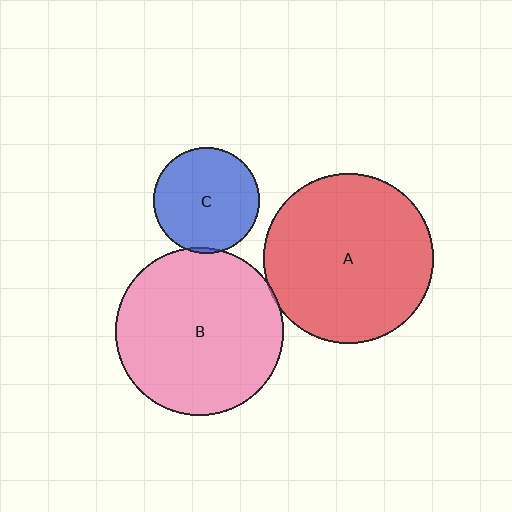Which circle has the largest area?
Circle A (red).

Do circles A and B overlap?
Yes.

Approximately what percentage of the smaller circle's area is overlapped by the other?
Approximately 5%.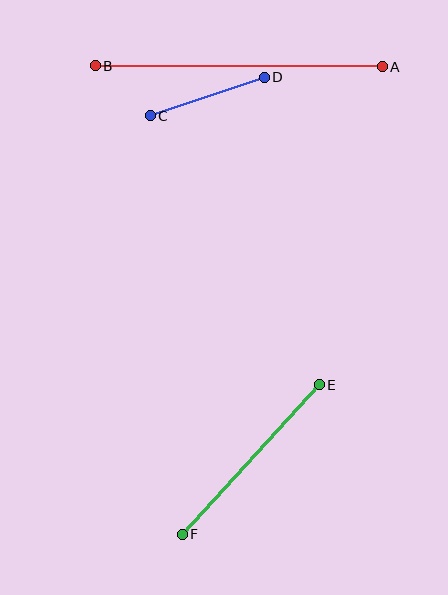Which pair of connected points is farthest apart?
Points A and B are farthest apart.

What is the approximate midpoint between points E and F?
The midpoint is at approximately (251, 459) pixels.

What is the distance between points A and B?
The distance is approximately 287 pixels.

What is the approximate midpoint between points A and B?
The midpoint is at approximately (239, 66) pixels.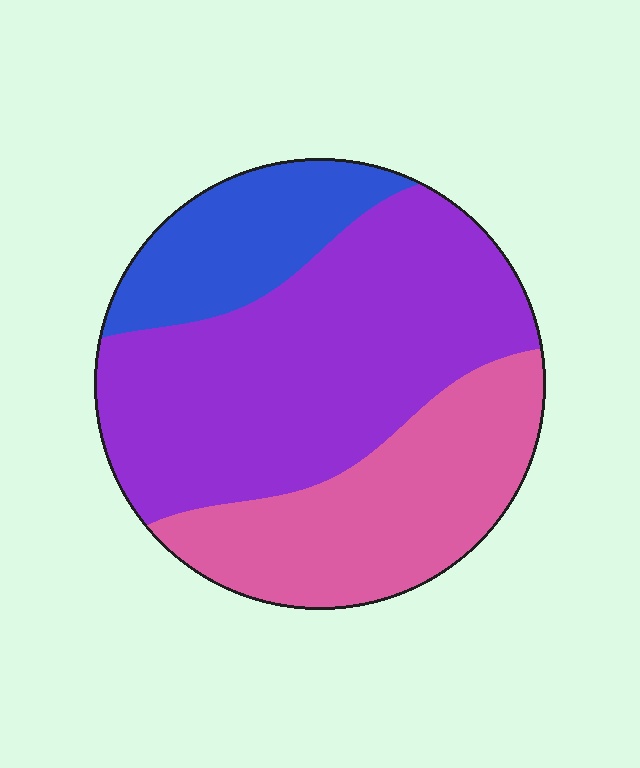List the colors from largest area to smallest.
From largest to smallest: purple, pink, blue.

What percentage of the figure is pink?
Pink covers about 30% of the figure.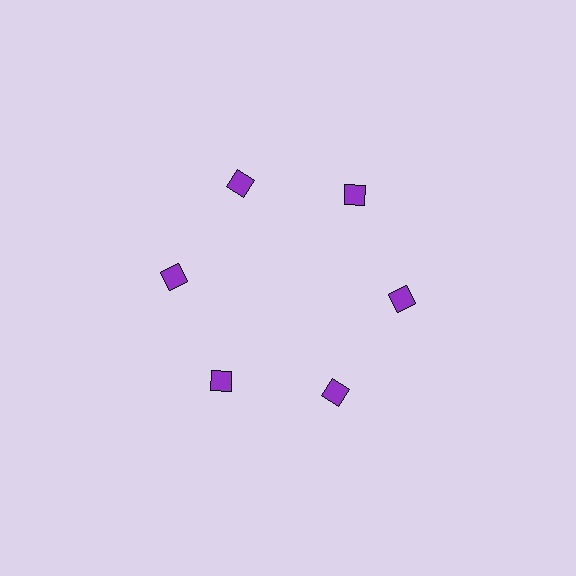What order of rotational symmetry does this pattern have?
This pattern has 6-fold rotational symmetry.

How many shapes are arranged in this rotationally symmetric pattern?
There are 6 shapes, arranged in 6 groups of 1.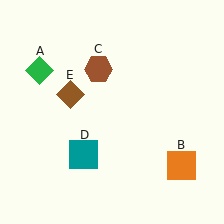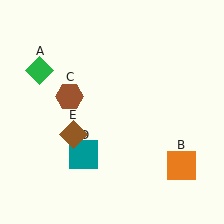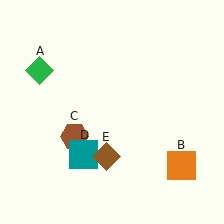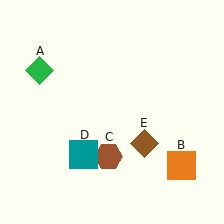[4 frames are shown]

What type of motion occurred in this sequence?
The brown hexagon (object C), brown diamond (object E) rotated counterclockwise around the center of the scene.